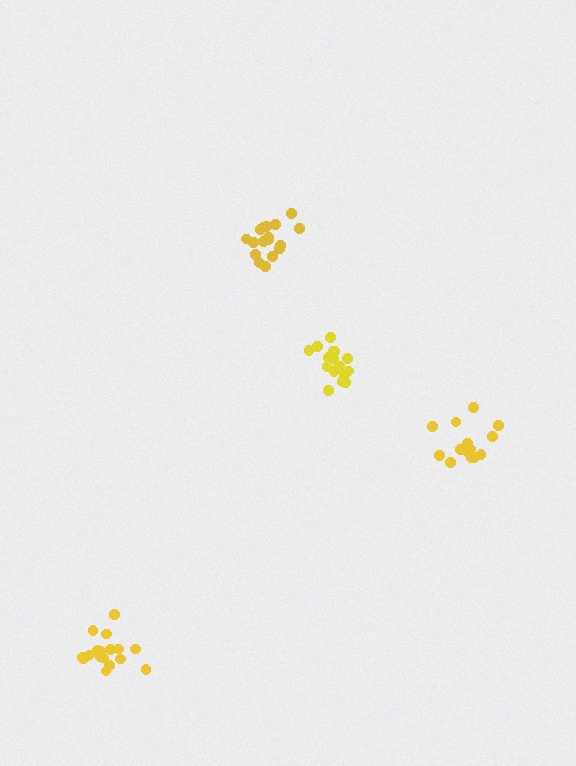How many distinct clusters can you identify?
There are 4 distinct clusters.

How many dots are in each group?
Group 1: 17 dots, Group 2: 17 dots, Group 3: 17 dots, Group 4: 15 dots (66 total).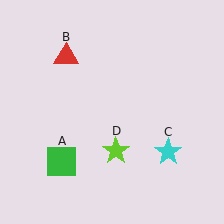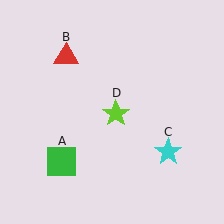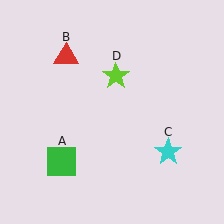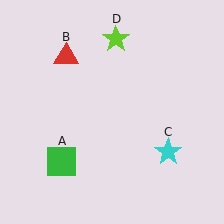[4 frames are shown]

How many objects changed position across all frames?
1 object changed position: lime star (object D).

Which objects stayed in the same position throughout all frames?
Green square (object A) and red triangle (object B) and cyan star (object C) remained stationary.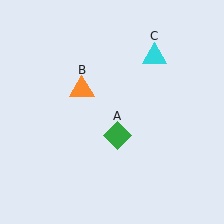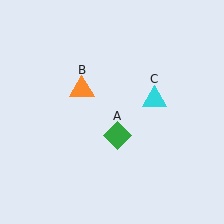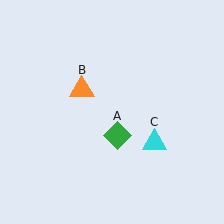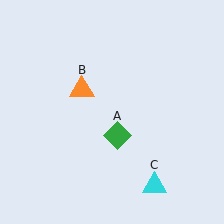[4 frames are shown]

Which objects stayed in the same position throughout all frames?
Green diamond (object A) and orange triangle (object B) remained stationary.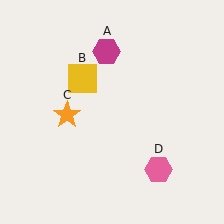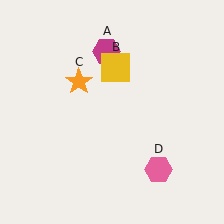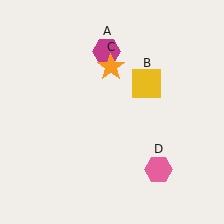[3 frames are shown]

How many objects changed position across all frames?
2 objects changed position: yellow square (object B), orange star (object C).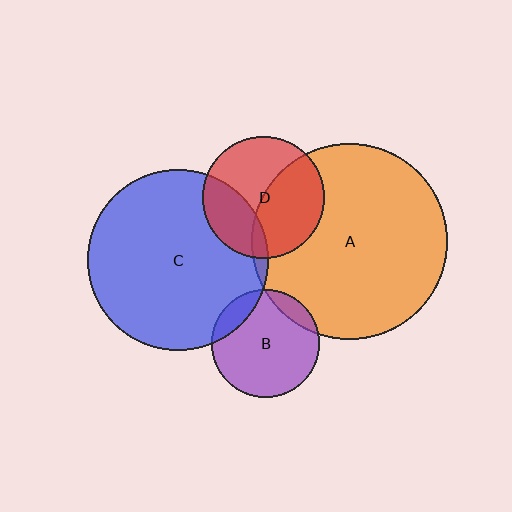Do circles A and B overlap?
Yes.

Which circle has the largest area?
Circle A (orange).